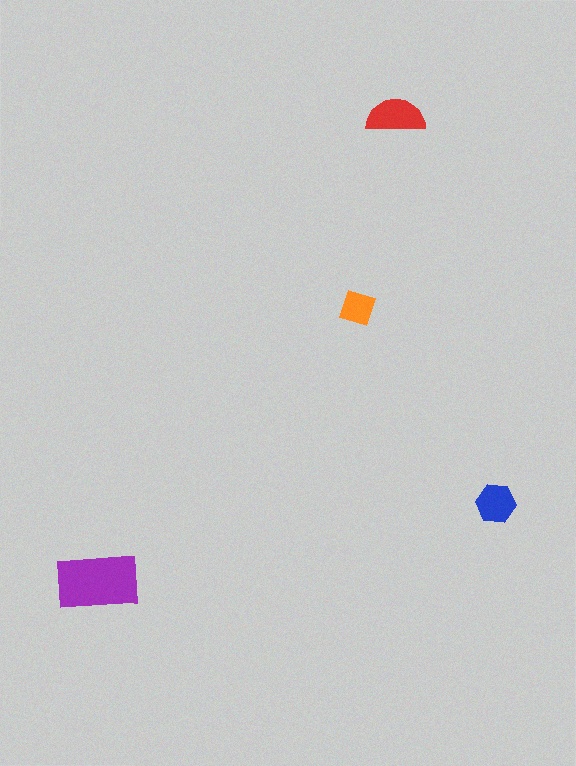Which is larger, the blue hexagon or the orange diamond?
The blue hexagon.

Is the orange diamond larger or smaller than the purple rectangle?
Smaller.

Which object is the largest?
The purple rectangle.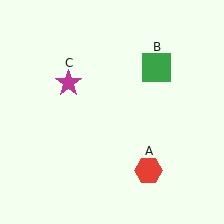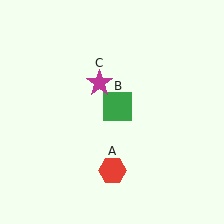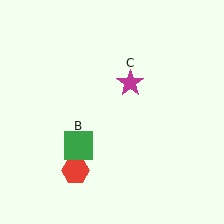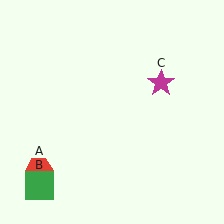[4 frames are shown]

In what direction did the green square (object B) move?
The green square (object B) moved down and to the left.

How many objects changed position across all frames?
3 objects changed position: red hexagon (object A), green square (object B), magenta star (object C).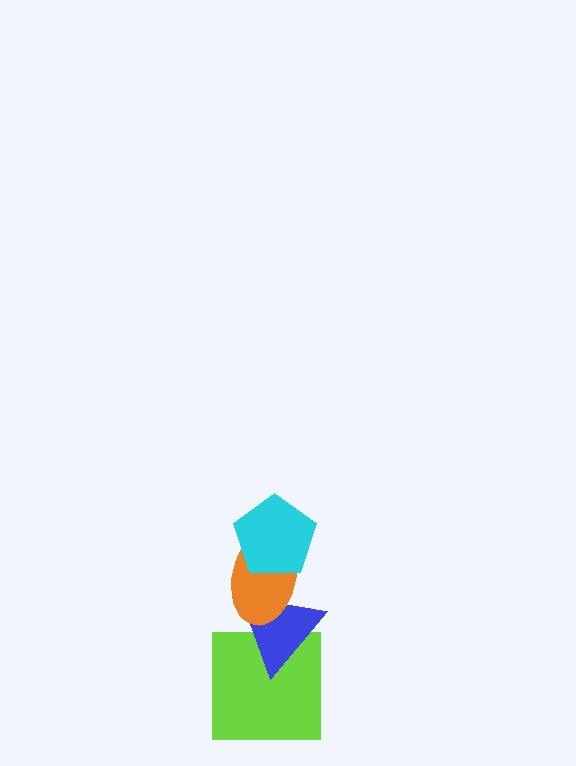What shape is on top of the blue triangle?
The orange ellipse is on top of the blue triangle.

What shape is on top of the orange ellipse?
The cyan pentagon is on top of the orange ellipse.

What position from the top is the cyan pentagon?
The cyan pentagon is 1st from the top.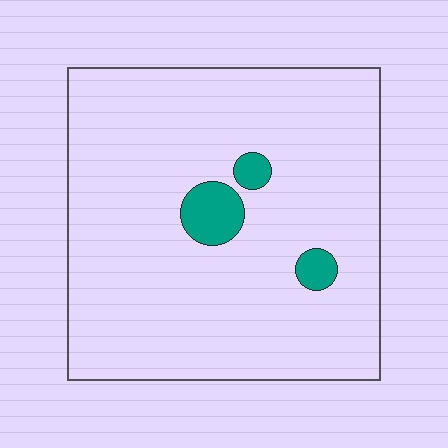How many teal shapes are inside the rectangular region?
3.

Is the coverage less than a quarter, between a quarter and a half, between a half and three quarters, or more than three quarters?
Less than a quarter.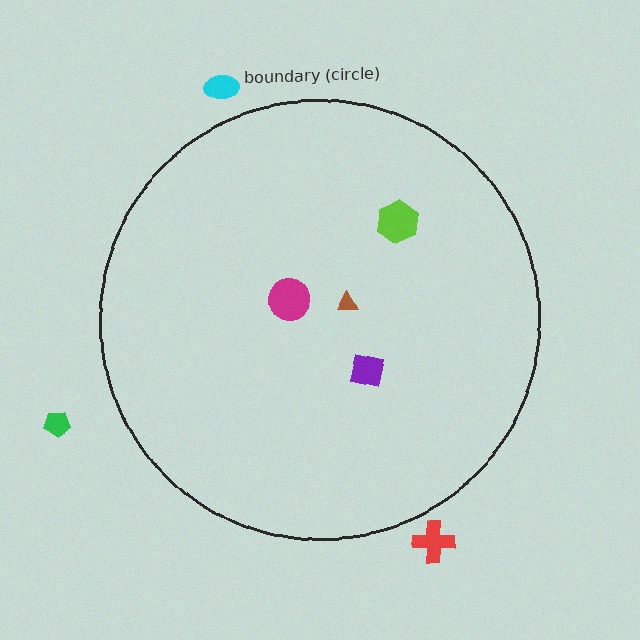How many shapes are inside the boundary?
4 inside, 3 outside.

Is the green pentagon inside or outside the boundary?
Outside.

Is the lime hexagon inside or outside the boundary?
Inside.